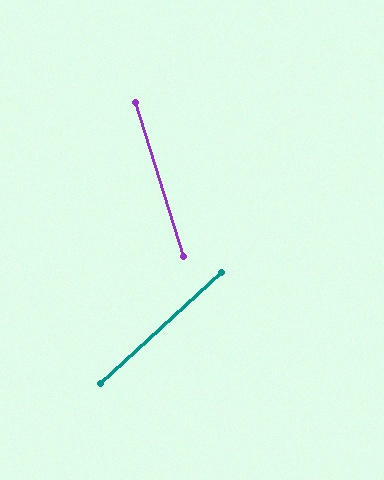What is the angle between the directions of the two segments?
Approximately 65 degrees.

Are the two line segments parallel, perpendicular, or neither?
Neither parallel nor perpendicular — they differ by about 65°.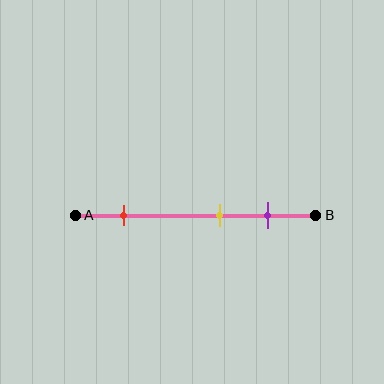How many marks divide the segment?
There are 3 marks dividing the segment.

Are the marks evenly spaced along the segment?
No, the marks are not evenly spaced.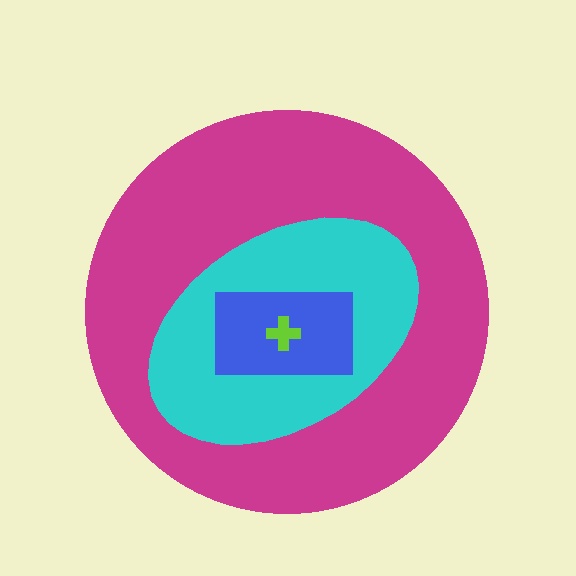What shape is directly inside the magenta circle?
The cyan ellipse.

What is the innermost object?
The lime cross.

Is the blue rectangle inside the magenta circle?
Yes.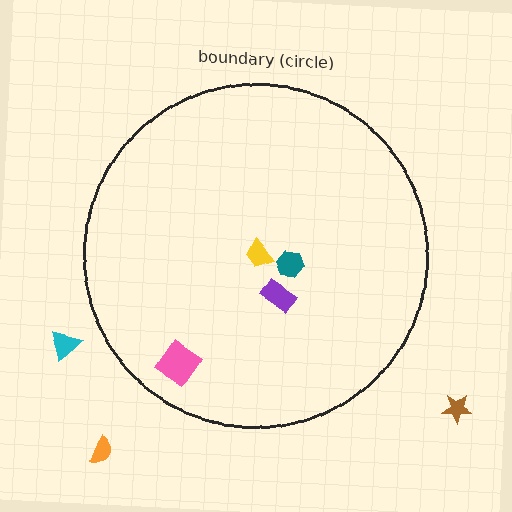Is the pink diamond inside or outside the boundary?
Inside.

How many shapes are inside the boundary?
4 inside, 3 outside.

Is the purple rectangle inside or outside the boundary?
Inside.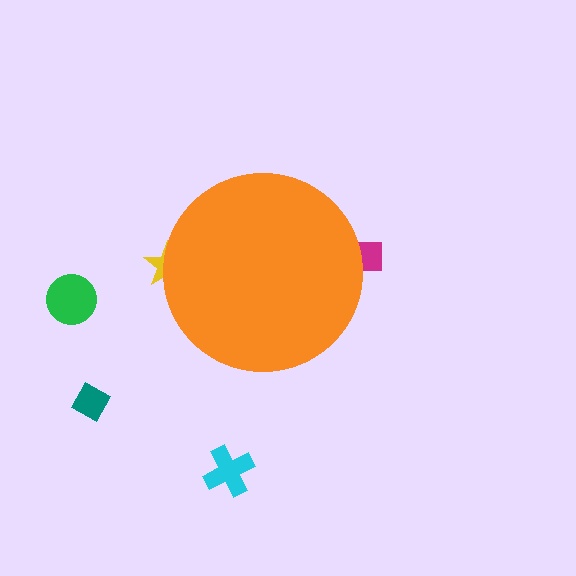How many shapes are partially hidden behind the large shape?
2 shapes are partially hidden.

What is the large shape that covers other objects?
An orange circle.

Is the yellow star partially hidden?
Yes, the yellow star is partially hidden behind the orange circle.